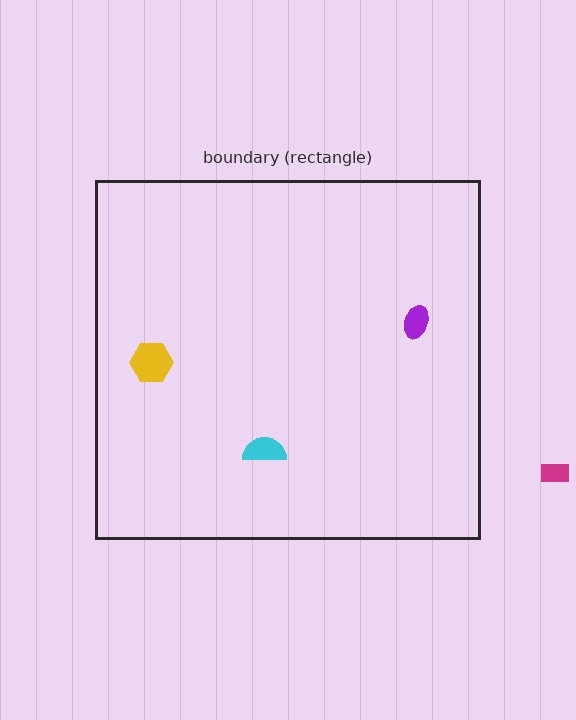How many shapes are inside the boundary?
3 inside, 1 outside.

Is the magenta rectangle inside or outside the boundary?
Outside.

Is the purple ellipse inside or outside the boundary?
Inside.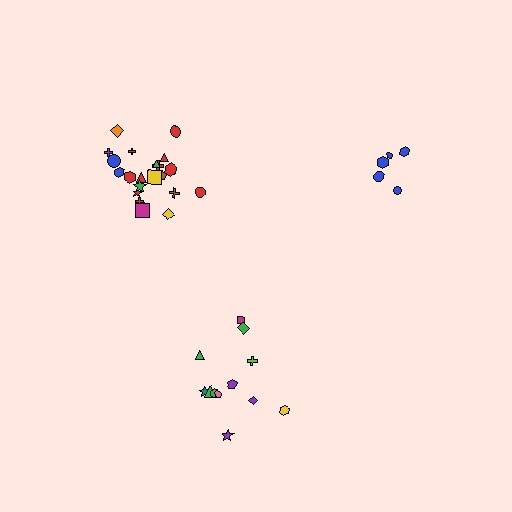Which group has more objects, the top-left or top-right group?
The top-left group.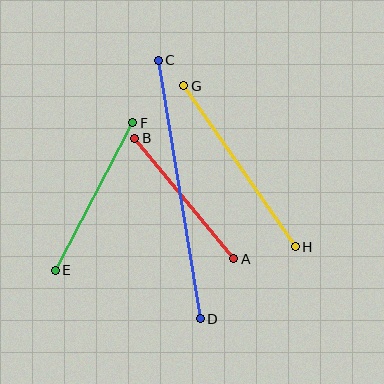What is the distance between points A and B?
The distance is approximately 156 pixels.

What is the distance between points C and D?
The distance is approximately 262 pixels.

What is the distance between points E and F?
The distance is approximately 167 pixels.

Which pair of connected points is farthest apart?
Points C and D are farthest apart.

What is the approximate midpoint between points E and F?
The midpoint is at approximately (94, 196) pixels.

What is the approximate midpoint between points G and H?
The midpoint is at approximately (240, 166) pixels.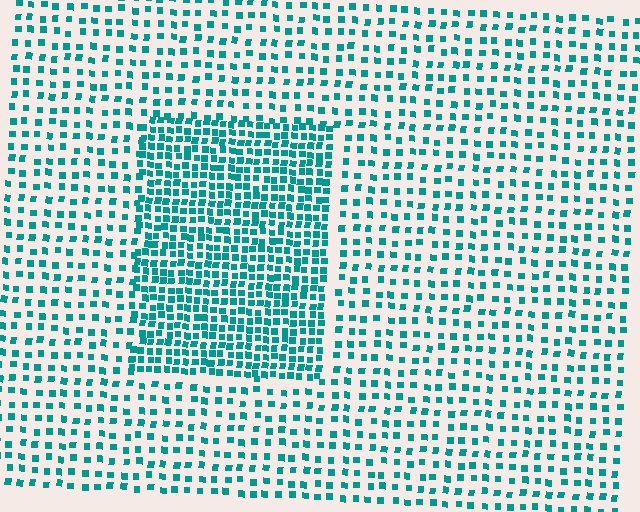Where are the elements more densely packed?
The elements are more densely packed inside the rectangle boundary.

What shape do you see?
I see a rectangle.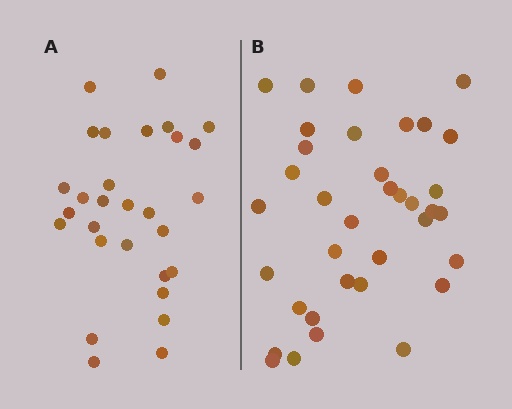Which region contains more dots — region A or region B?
Region B (the right region) has more dots.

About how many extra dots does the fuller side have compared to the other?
Region B has roughly 8 or so more dots than region A.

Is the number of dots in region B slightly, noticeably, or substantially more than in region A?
Region B has only slightly more — the two regions are fairly close. The ratio is roughly 1.2 to 1.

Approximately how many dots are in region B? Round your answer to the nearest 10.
About 40 dots. (The exact count is 36, which rounds to 40.)